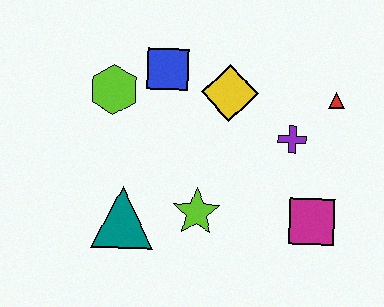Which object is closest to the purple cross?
The red triangle is closest to the purple cross.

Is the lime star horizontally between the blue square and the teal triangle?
No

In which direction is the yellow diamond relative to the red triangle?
The yellow diamond is to the left of the red triangle.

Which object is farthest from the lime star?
The red triangle is farthest from the lime star.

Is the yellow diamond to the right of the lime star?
Yes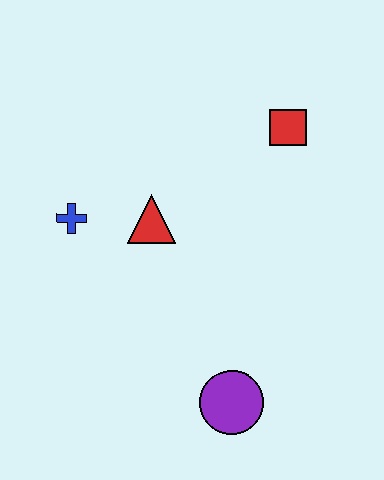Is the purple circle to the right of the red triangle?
Yes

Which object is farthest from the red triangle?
The purple circle is farthest from the red triangle.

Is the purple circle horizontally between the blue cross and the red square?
Yes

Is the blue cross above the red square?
No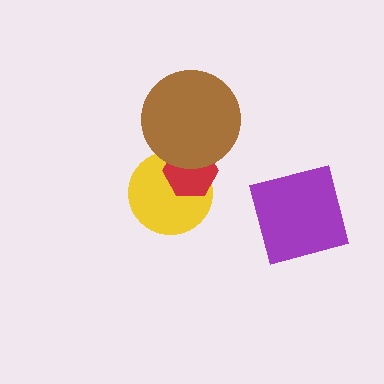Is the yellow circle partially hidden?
Yes, it is partially covered by another shape.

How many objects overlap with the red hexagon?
2 objects overlap with the red hexagon.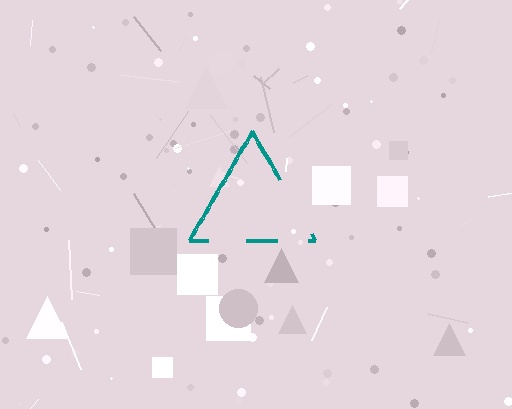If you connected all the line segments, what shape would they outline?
They would outline a triangle.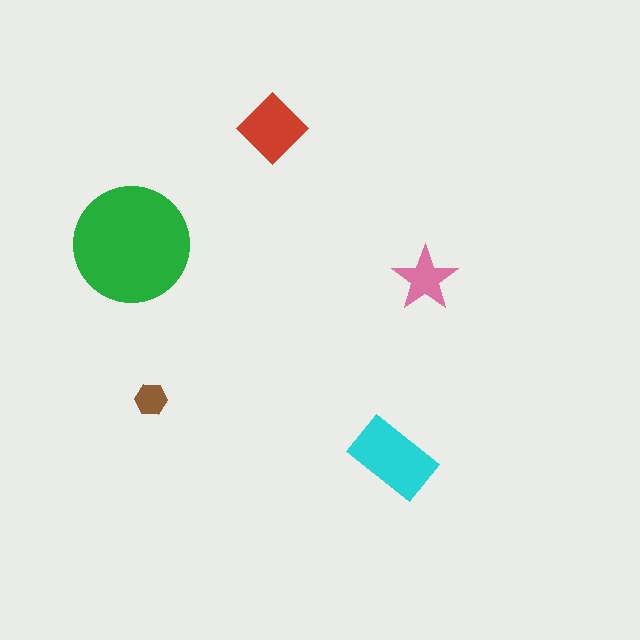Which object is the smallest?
The brown hexagon.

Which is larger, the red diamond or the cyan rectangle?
The cyan rectangle.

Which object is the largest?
The green circle.